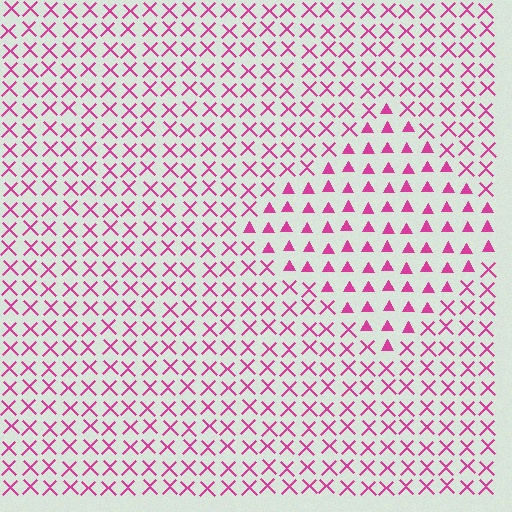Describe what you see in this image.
The image is filled with small magenta elements arranged in a uniform grid. A diamond-shaped region contains triangles, while the surrounding area contains X marks. The boundary is defined purely by the change in element shape.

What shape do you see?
I see a diamond.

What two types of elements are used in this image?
The image uses triangles inside the diamond region and X marks outside it.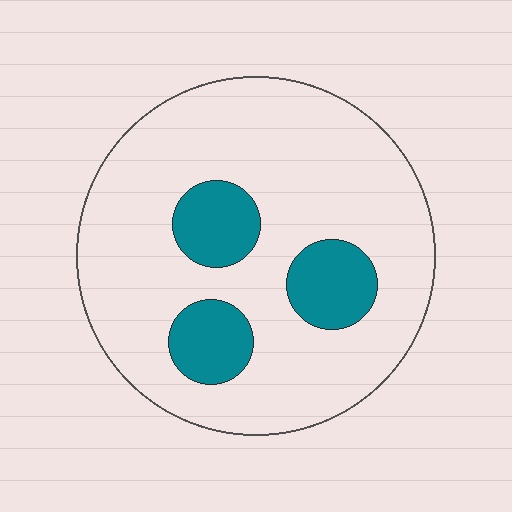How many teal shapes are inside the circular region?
3.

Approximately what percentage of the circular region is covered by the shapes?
Approximately 20%.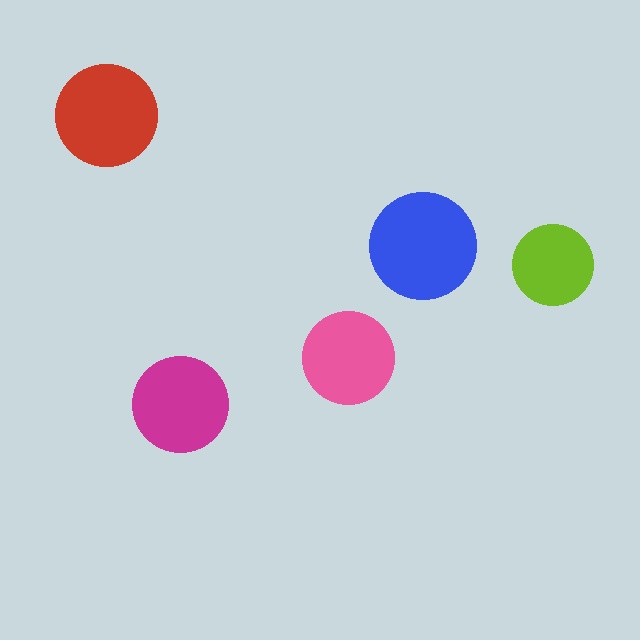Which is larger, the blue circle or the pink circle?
The blue one.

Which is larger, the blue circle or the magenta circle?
The blue one.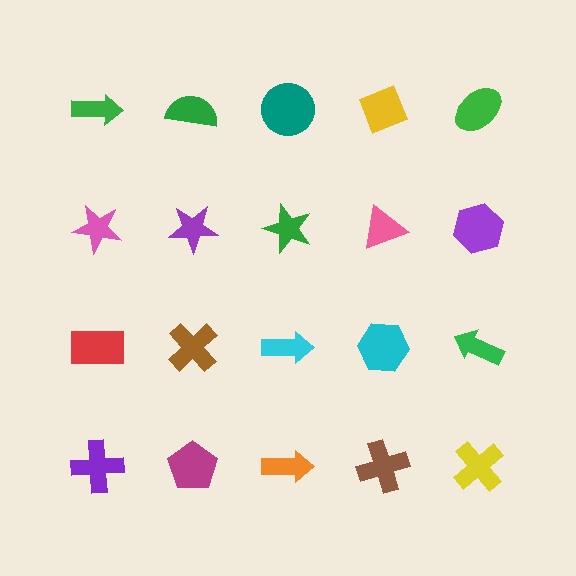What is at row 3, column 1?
A red rectangle.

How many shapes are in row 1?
5 shapes.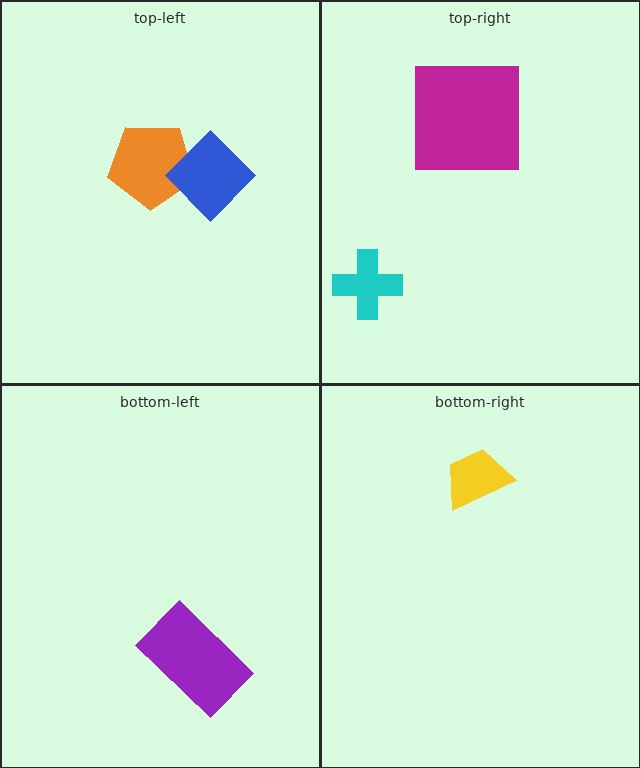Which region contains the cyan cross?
The top-right region.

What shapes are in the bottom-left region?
The purple rectangle.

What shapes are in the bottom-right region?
The yellow trapezoid.